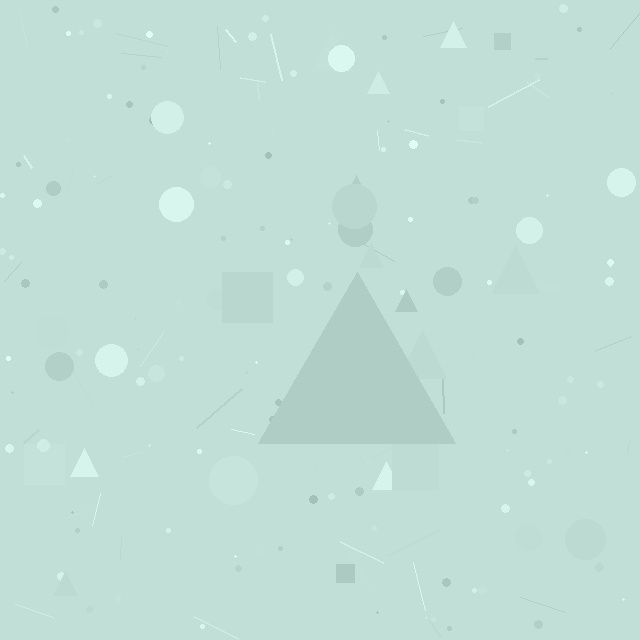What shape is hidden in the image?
A triangle is hidden in the image.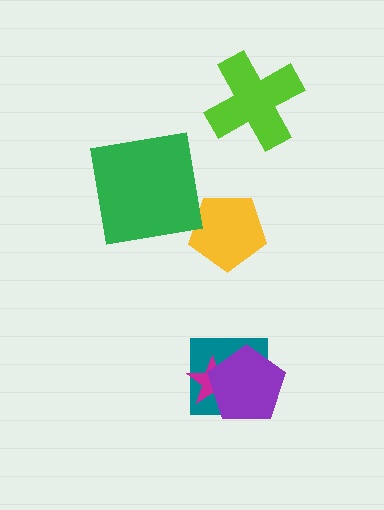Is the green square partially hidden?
No, no other shape covers it.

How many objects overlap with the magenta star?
2 objects overlap with the magenta star.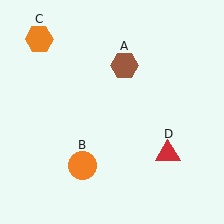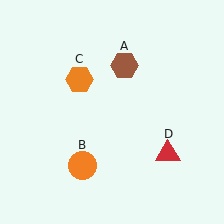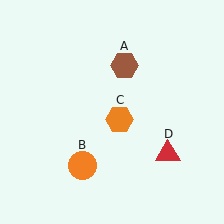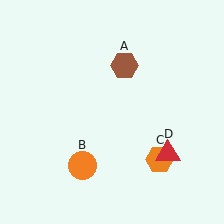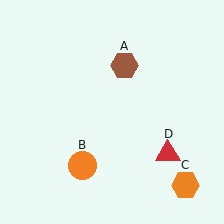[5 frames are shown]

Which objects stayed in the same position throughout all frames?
Brown hexagon (object A) and orange circle (object B) and red triangle (object D) remained stationary.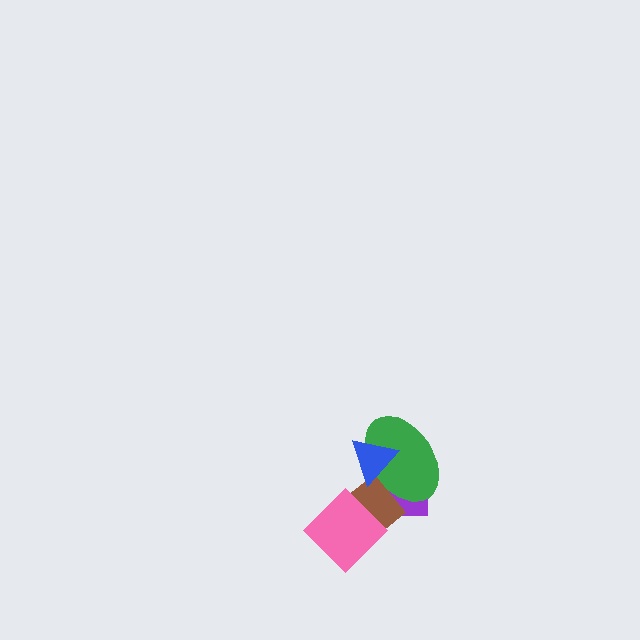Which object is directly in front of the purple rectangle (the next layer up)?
The brown diamond is directly in front of the purple rectangle.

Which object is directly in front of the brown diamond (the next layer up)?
The green ellipse is directly in front of the brown diamond.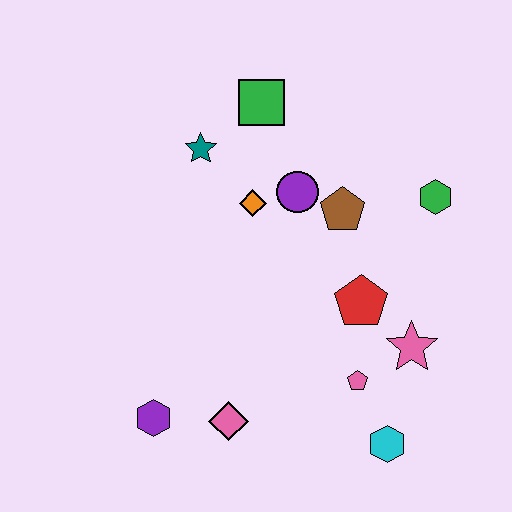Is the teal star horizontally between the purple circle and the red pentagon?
No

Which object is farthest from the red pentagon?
The purple hexagon is farthest from the red pentagon.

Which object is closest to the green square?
The teal star is closest to the green square.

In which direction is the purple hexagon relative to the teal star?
The purple hexagon is below the teal star.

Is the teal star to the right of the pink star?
No